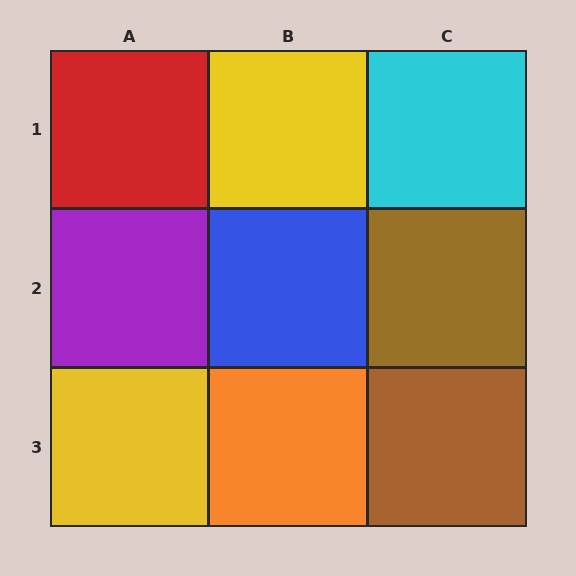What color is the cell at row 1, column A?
Red.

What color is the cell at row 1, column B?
Yellow.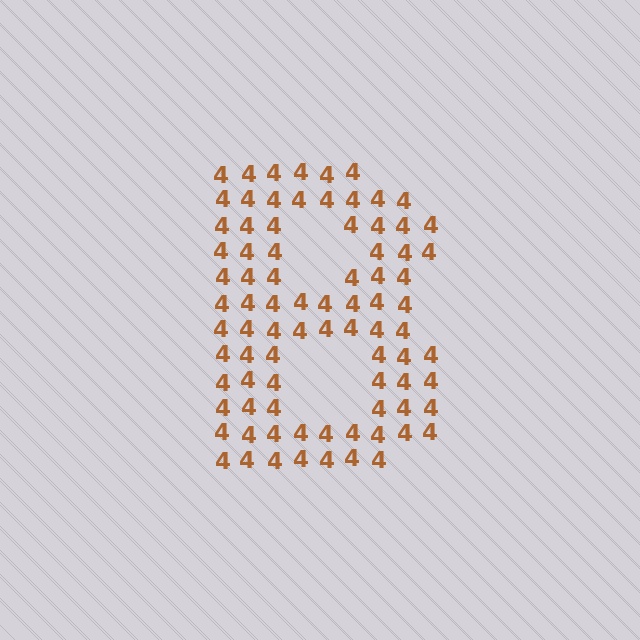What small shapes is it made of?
It is made of small digit 4's.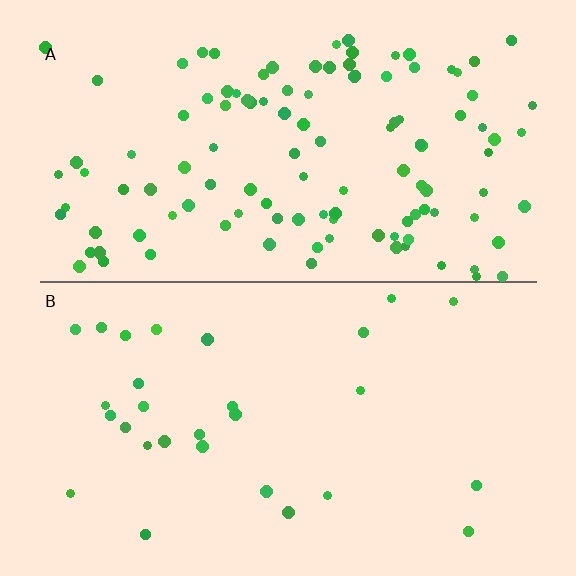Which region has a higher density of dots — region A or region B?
A (the top).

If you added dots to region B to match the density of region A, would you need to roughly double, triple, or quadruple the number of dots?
Approximately quadruple.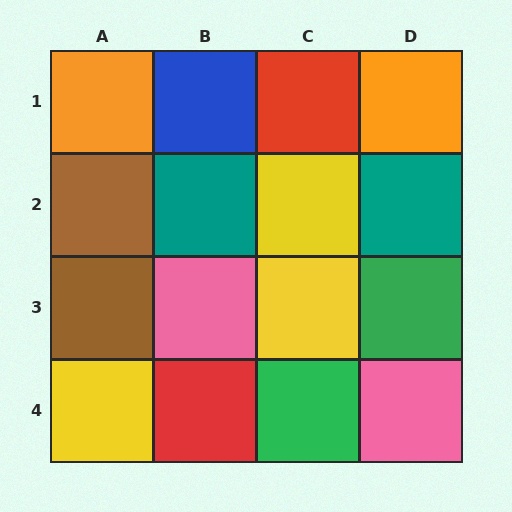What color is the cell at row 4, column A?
Yellow.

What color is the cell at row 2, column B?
Teal.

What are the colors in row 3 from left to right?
Brown, pink, yellow, green.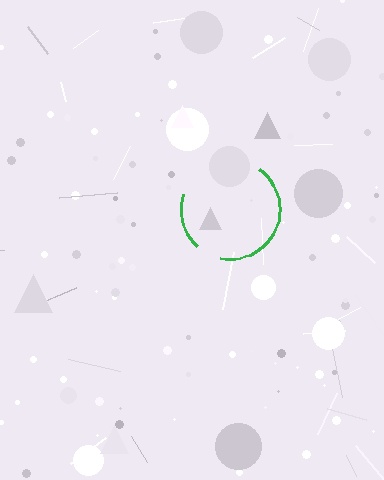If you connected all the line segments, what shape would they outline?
They would outline a circle.